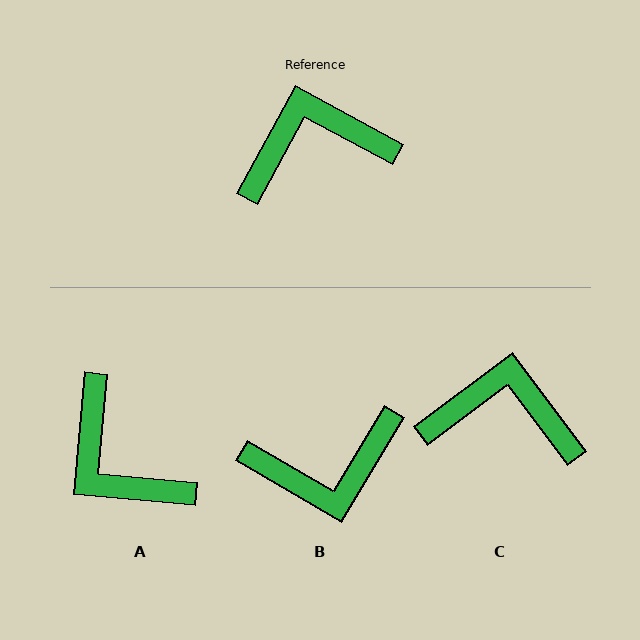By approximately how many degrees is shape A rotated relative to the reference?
Approximately 113 degrees counter-clockwise.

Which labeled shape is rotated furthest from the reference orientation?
B, about 178 degrees away.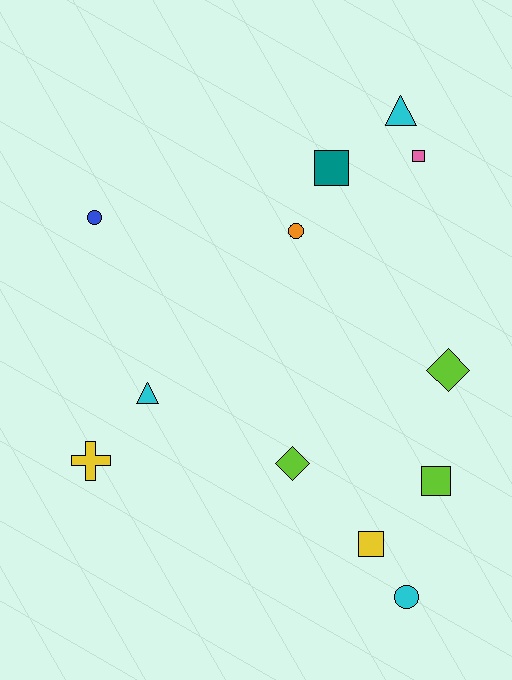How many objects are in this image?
There are 12 objects.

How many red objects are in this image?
There are no red objects.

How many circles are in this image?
There are 3 circles.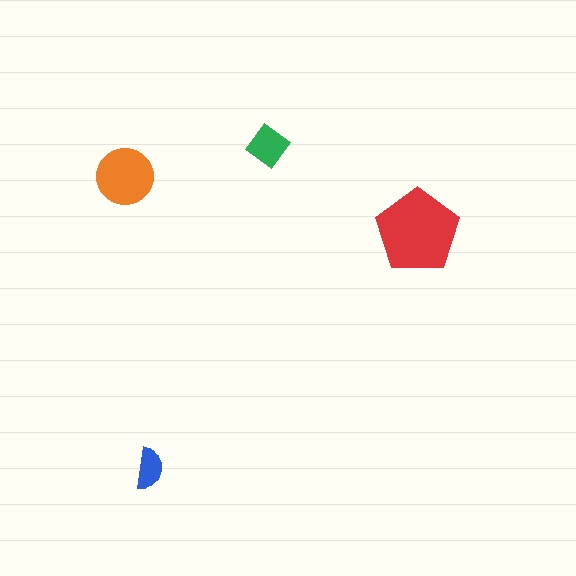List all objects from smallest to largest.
The blue semicircle, the green diamond, the orange circle, the red pentagon.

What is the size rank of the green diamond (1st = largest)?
3rd.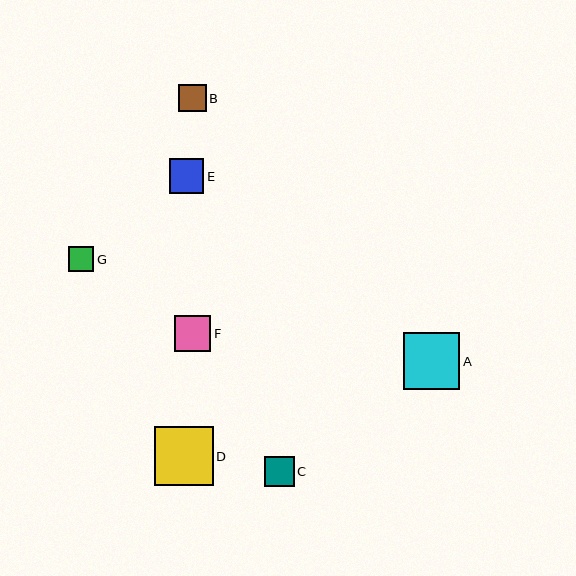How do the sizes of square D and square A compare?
Square D and square A are approximately the same size.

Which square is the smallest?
Square G is the smallest with a size of approximately 25 pixels.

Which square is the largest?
Square D is the largest with a size of approximately 59 pixels.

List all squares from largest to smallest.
From largest to smallest: D, A, F, E, C, B, G.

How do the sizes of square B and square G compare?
Square B and square G are approximately the same size.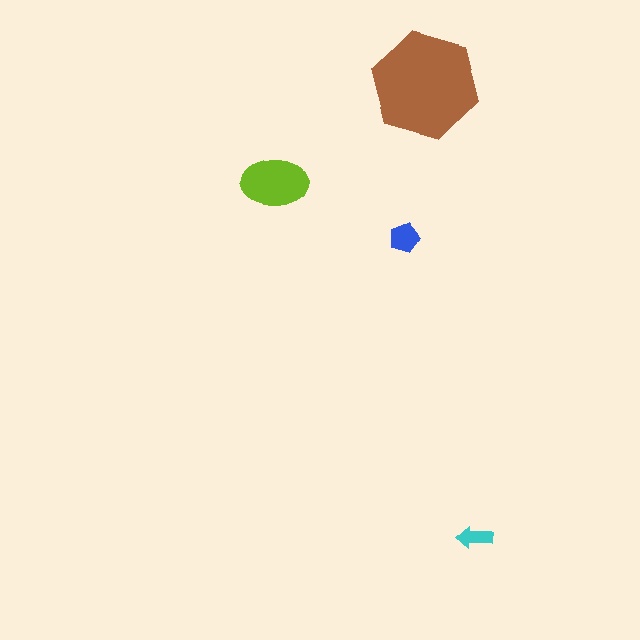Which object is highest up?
The brown hexagon is topmost.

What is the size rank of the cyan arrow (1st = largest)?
4th.